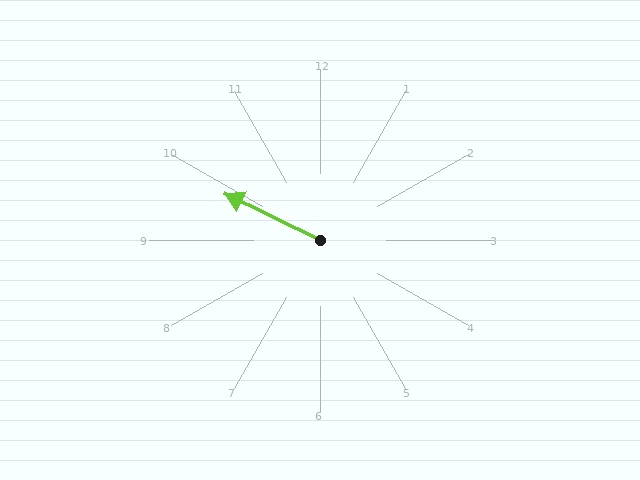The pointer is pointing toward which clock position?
Roughly 10 o'clock.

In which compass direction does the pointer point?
Northwest.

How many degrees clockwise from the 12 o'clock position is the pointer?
Approximately 296 degrees.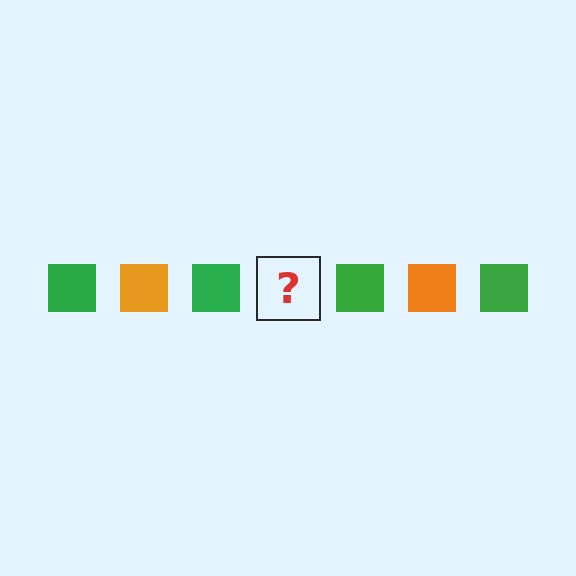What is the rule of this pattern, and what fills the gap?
The rule is that the pattern cycles through green, orange squares. The gap should be filled with an orange square.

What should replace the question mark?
The question mark should be replaced with an orange square.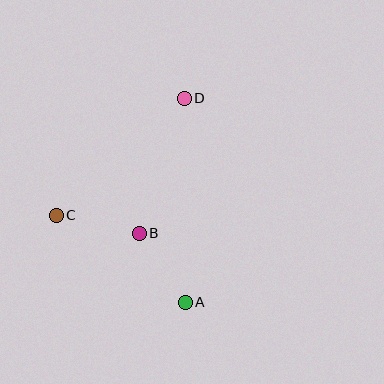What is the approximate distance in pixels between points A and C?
The distance between A and C is approximately 155 pixels.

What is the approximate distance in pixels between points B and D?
The distance between B and D is approximately 142 pixels.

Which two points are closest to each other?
Points A and B are closest to each other.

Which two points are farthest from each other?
Points A and D are farthest from each other.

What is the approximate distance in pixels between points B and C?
The distance between B and C is approximately 85 pixels.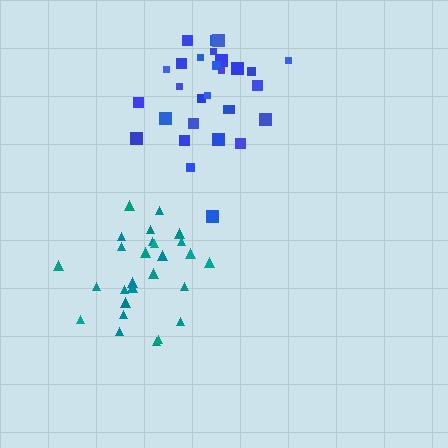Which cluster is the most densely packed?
Blue.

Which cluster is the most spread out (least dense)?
Teal.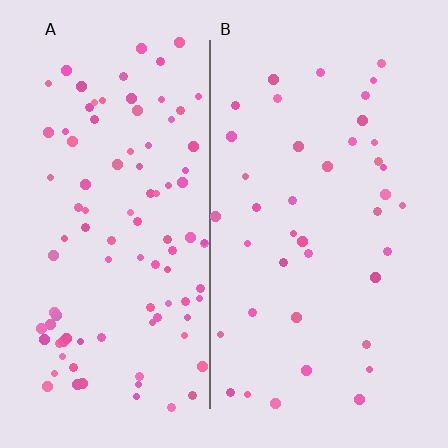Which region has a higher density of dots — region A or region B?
A (the left).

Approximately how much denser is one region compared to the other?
Approximately 2.4× — region A over region B.